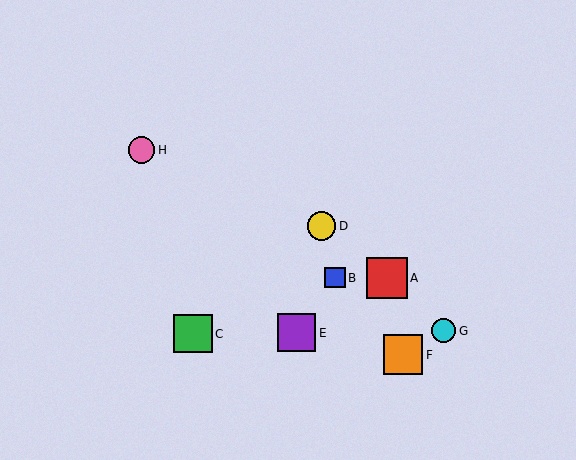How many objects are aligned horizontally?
2 objects (A, B) are aligned horizontally.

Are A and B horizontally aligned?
Yes, both are at y≈278.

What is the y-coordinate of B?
Object B is at y≈278.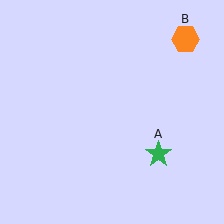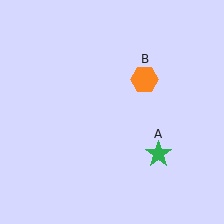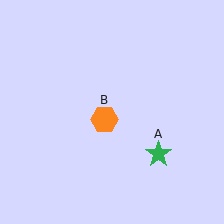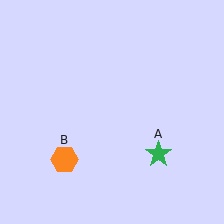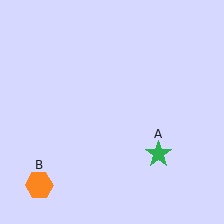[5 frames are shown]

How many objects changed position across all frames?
1 object changed position: orange hexagon (object B).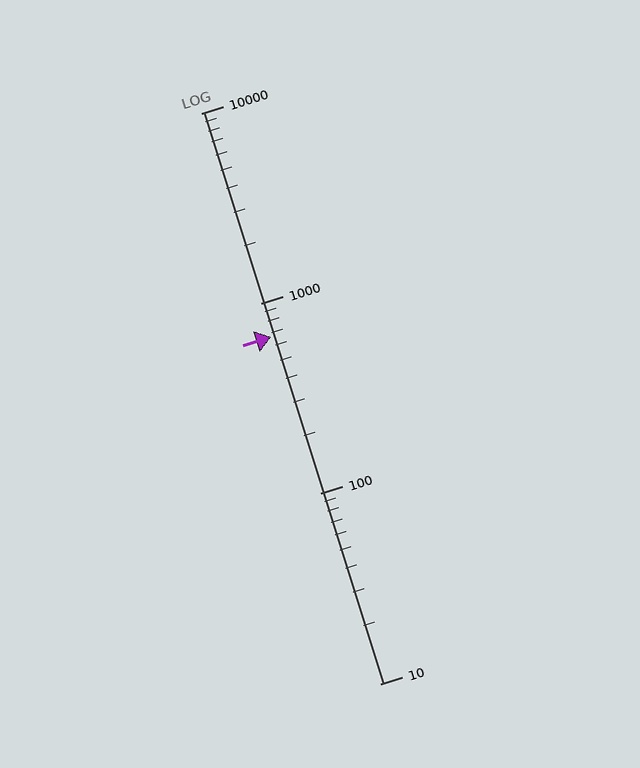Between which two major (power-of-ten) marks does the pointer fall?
The pointer is between 100 and 1000.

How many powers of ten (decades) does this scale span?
The scale spans 3 decades, from 10 to 10000.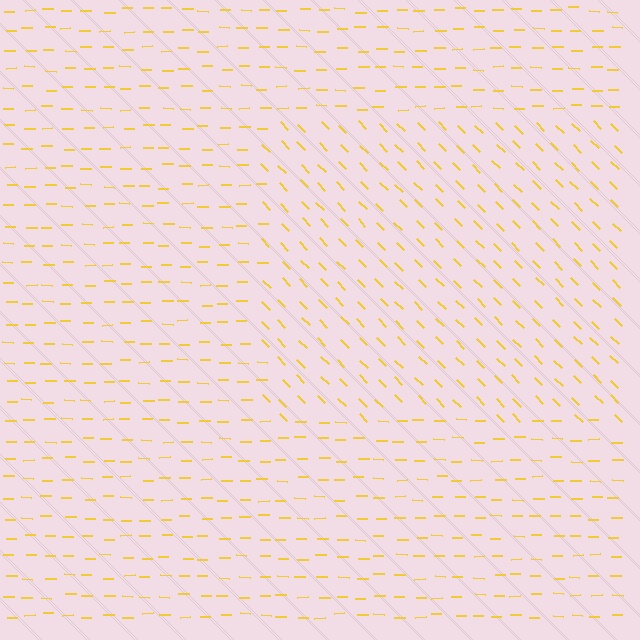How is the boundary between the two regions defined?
The boundary is defined purely by a change in line orientation (approximately 45 degrees difference). All lines are the same color and thickness.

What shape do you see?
I see a rectangle.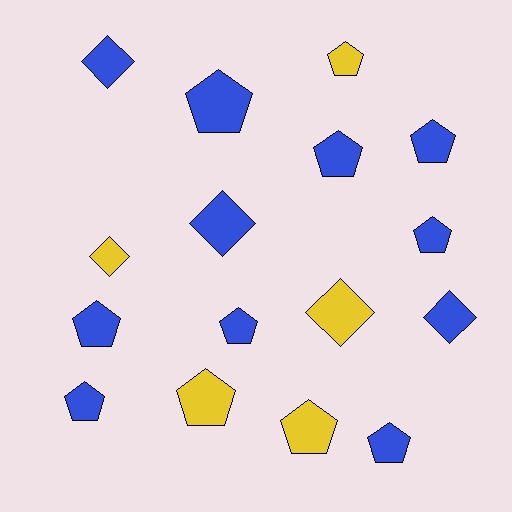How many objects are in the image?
There are 16 objects.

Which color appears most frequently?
Blue, with 11 objects.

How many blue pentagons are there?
There are 8 blue pentagons.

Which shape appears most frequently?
Pentagon, with 11 objects.